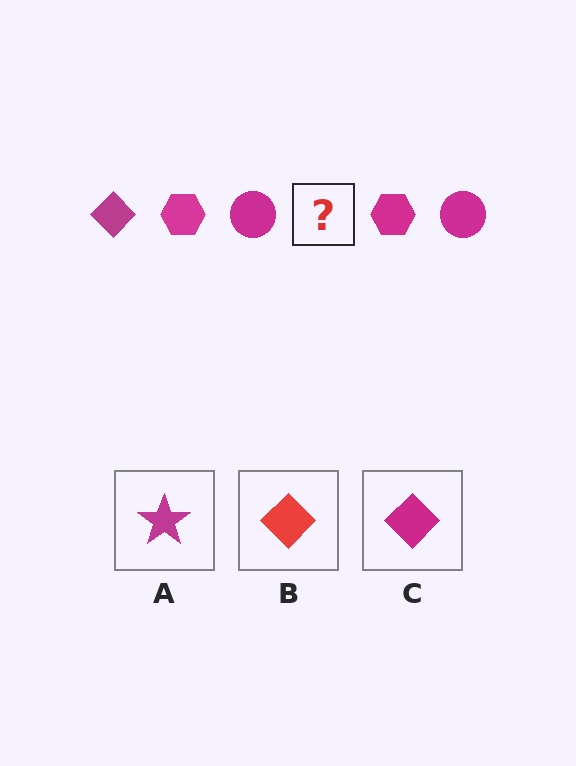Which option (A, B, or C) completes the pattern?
C.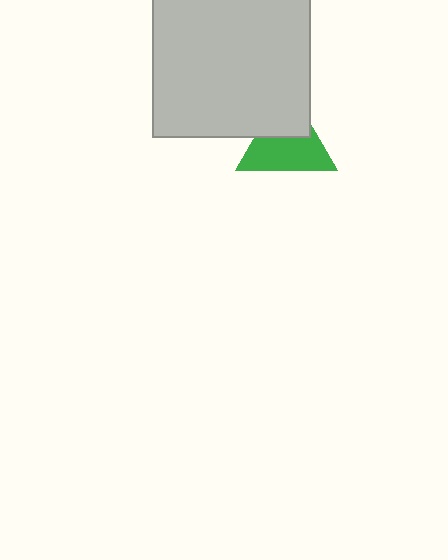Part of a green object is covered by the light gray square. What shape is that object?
It is a triangle.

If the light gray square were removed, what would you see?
You would see the complete green triangle.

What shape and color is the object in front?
The object in front is a light gray square.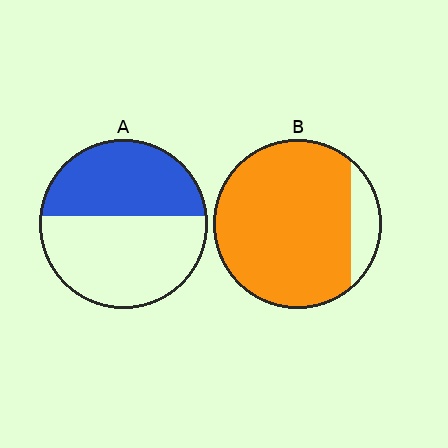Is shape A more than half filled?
No.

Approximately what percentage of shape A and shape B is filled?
A is approximately 45% and B is approximately 85%.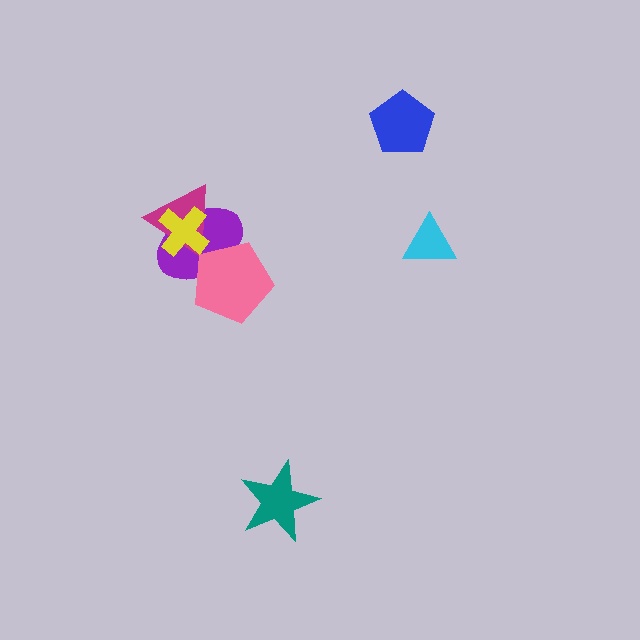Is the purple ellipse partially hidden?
Yes, it is partially covered by another shape.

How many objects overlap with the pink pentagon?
1 object overlaps with the pink pentagon.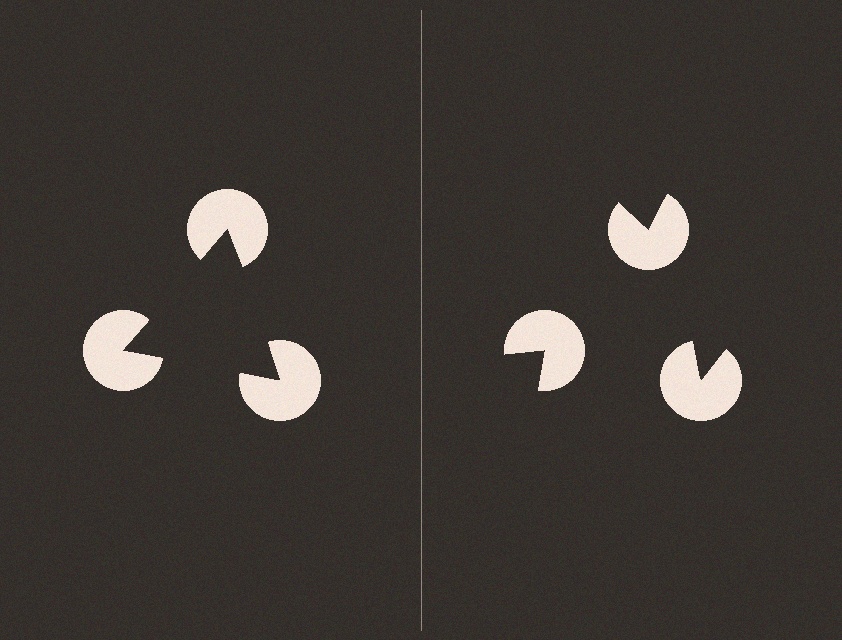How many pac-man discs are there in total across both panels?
6 — 3 on each side.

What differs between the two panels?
The pac-man discs are positioned identically on both sides; only the wedge orientations differ. On the left they align to a triangle; on the right they are misaligned.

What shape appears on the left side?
An illusory triangle.